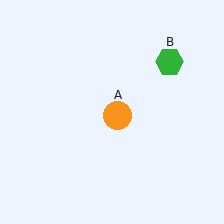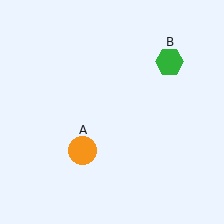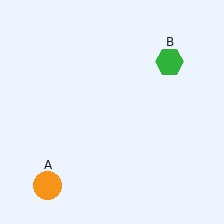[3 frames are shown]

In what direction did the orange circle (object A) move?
The orange circle (object A) moved down and to the left.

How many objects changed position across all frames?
1 object changed position: orange circle (object A).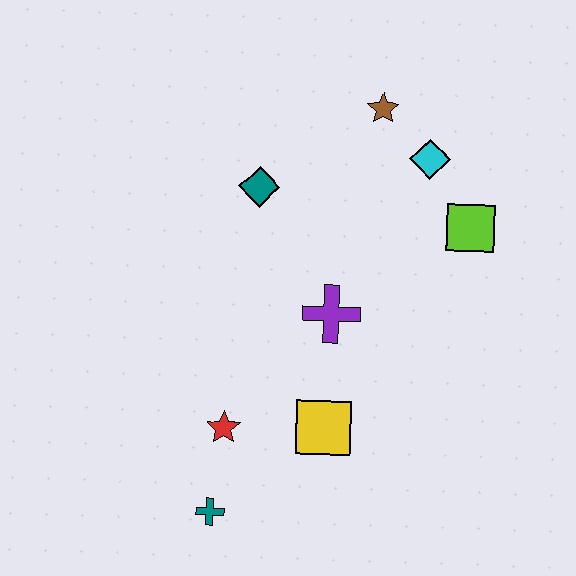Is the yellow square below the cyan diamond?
Yes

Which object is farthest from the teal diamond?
The teal cross is farthest from the teal diamond.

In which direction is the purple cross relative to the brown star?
The purple cross is below the brown star.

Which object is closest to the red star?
The teal cross is closest to the red star.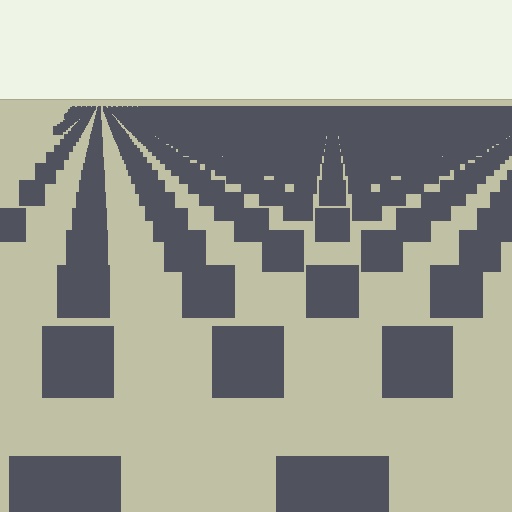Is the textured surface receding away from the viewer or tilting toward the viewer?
The surface is receding away from the viewer. Texture elements get smaller and denser toward the top.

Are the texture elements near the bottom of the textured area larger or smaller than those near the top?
Larger. Near the bottom, elements are closer to the viewer and appear at a bigger on-screen size.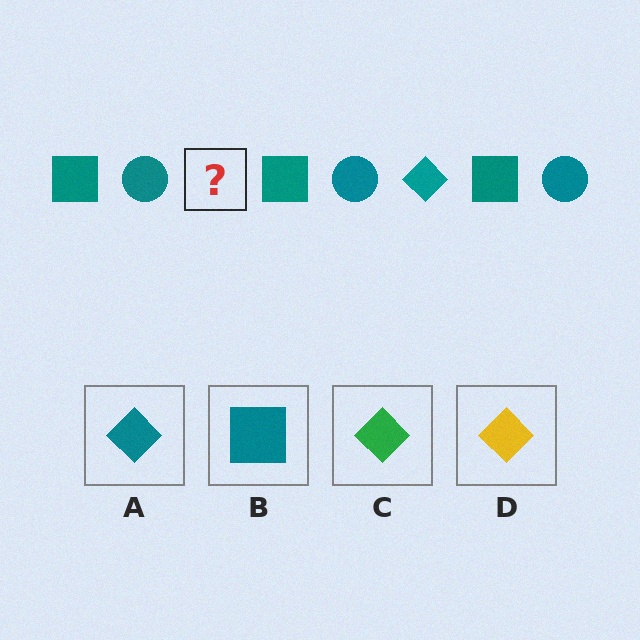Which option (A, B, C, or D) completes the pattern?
A.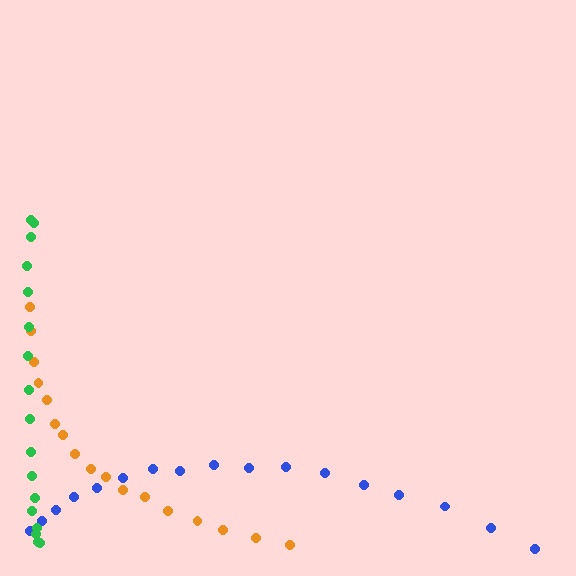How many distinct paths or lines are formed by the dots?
There are 3 distinct paths.